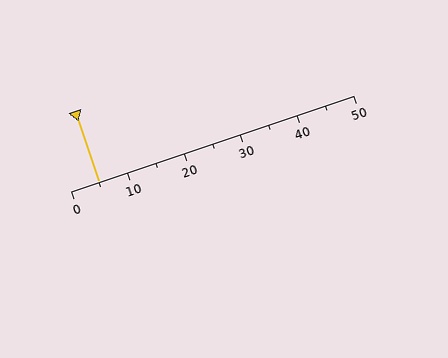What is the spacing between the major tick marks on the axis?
The major ticks are spaced 10 apart.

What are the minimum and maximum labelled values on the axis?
The axis runs from 0 to 50.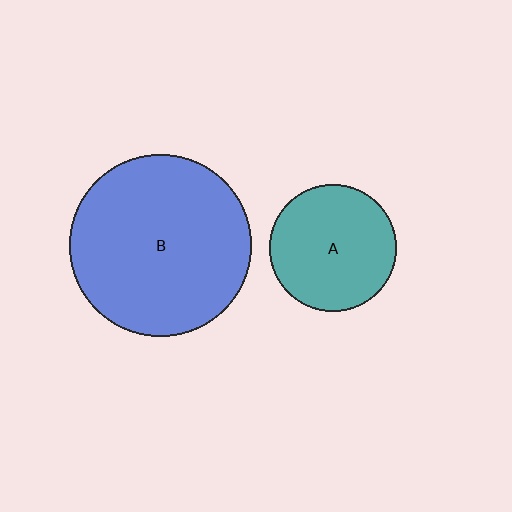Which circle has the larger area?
Circle B (blue).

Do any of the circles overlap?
No, none of the circles overlap.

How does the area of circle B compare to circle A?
Approximately 2.1 times.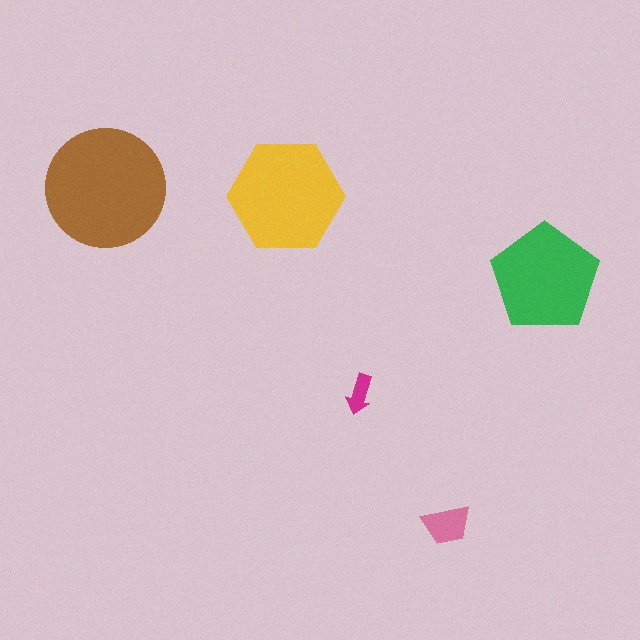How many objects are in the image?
There are 5 objects in the image.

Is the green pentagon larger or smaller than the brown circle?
Smaller.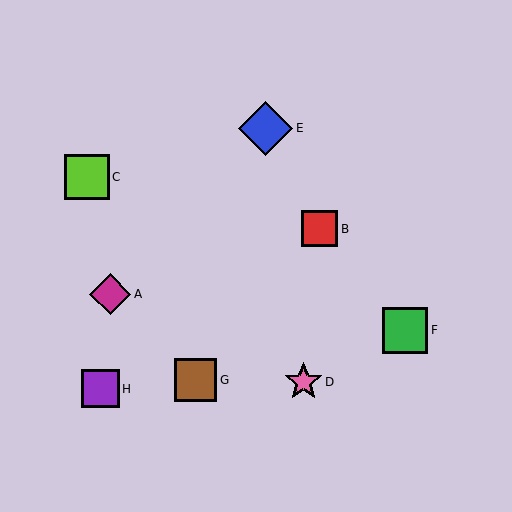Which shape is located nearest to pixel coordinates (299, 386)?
The pink star (labeled D) at (303, 382) is nearest to that location.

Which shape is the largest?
The blue diamond (labeled E) is the largest.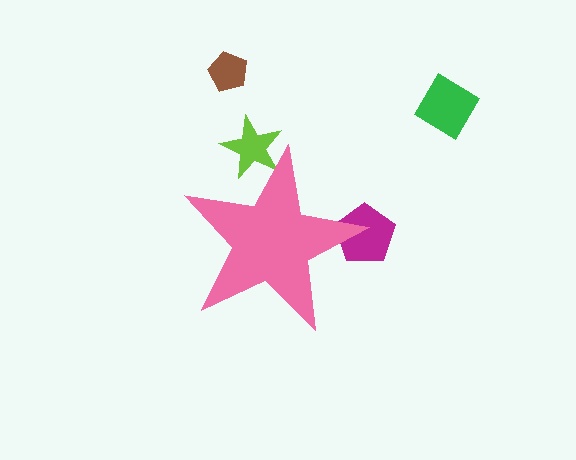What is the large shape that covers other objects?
A pink star.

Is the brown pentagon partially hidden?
No, the brown pentagon is fully visible.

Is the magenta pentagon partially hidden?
Yes, the magenta pentagon is partially hidden behind the pink star.